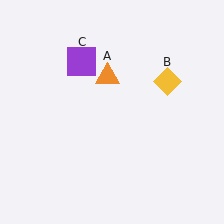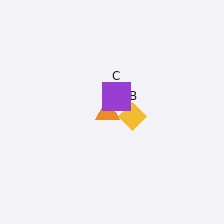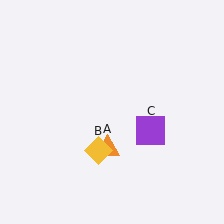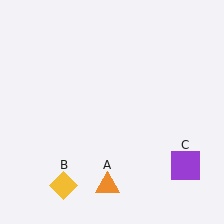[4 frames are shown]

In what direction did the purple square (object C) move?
The purple square (object C) moved down and to the right.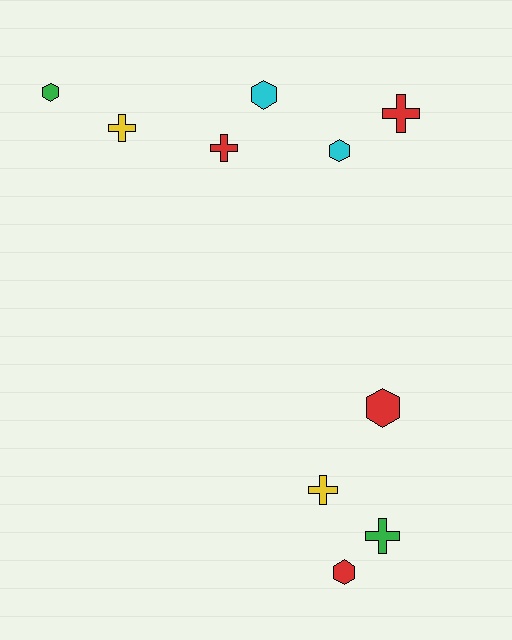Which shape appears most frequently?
Hexagon, with 5 objects.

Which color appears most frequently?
Red, with 4 objects.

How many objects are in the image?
There are 10 objects.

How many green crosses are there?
There is 1 green cross.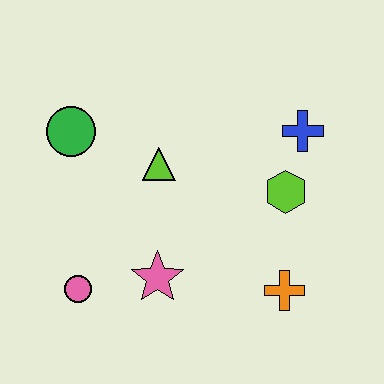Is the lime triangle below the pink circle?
No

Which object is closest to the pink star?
The pink circle is closest to the pink star.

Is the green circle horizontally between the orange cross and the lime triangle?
No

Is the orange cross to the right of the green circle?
Yes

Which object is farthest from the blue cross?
The pink circle is farthest from the blue cross.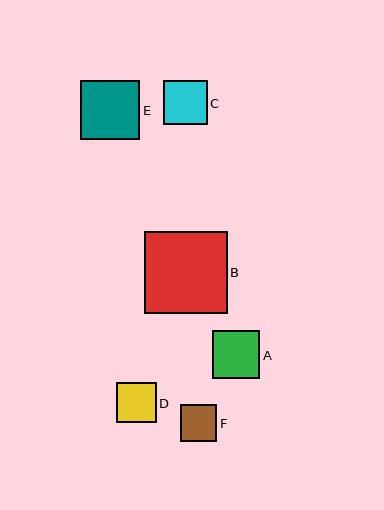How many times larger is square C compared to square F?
Square C is approximately 1.2 times the size of square F.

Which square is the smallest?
Square F is the smallest with a size of approximately 37 pixels.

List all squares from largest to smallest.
From largest to smallest: B, E, A, C, D, F.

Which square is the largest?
Square B is the largest with a size of approximately 82 pixels.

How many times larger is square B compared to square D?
Square B is approximately 2.0 times the size of square D.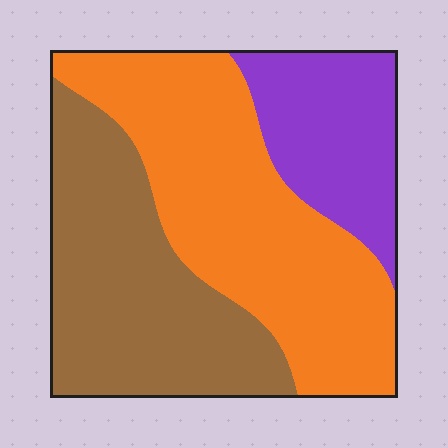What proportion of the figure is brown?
Brown takes up about three eighths (3/8) of the figure.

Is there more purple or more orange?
Orange.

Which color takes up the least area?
Purple, at roughly 20%.